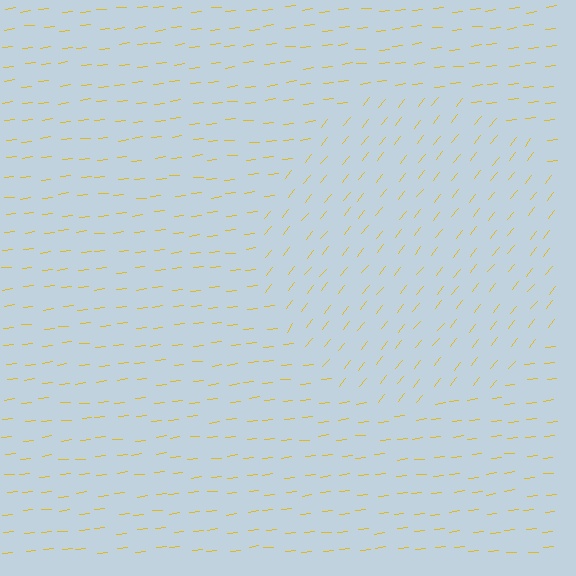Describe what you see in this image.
The image is filled with small yellow line segments. A circle region in the image has lines oriented differently from the surrounding lines, creating a visible texture boundary.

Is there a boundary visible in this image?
Yes, there is a texture boundary formed by a change in line orientation.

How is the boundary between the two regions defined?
The boundary is defined purely by a change in line orientation (approximately 45 degrees difference). All lines are the same color and thickness.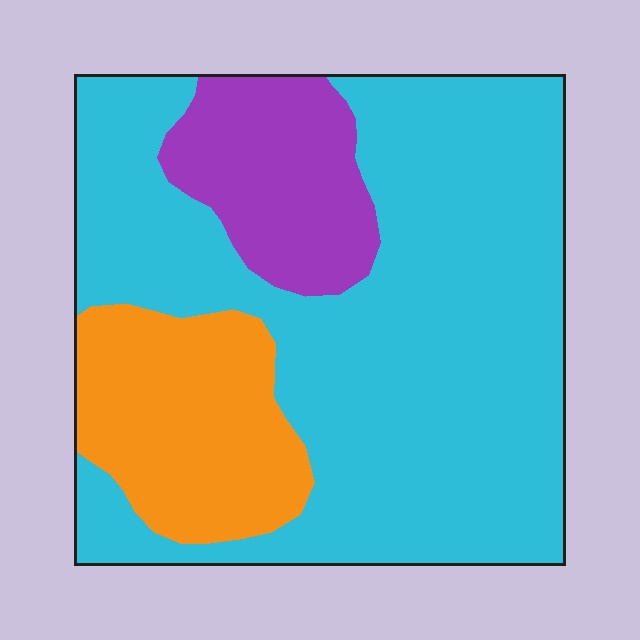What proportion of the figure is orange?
Orange covers roughly 20% of the figure.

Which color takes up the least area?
Purple, at roughly 15%.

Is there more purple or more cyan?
Cyan.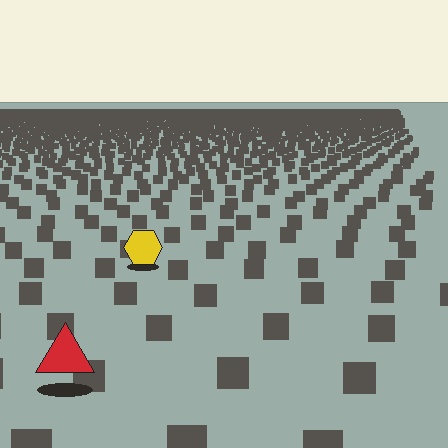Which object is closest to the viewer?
The red triangle is closest. The texture marks near it are larger and more spread out.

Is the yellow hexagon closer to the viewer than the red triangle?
No. The red triangle is closer — you can tell from the texture gradient: the ground texture is coarser near it.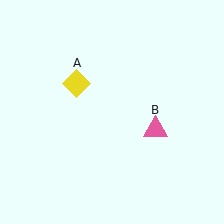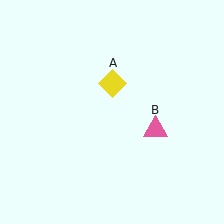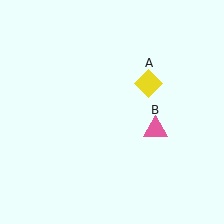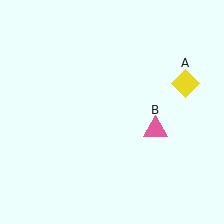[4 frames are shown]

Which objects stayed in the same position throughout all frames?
Pink triangle (object B) remained stationary.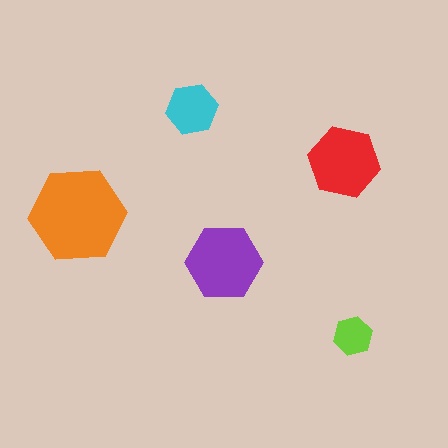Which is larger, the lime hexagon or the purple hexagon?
The purple one.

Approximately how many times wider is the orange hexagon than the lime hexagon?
About 2.5 times wider.